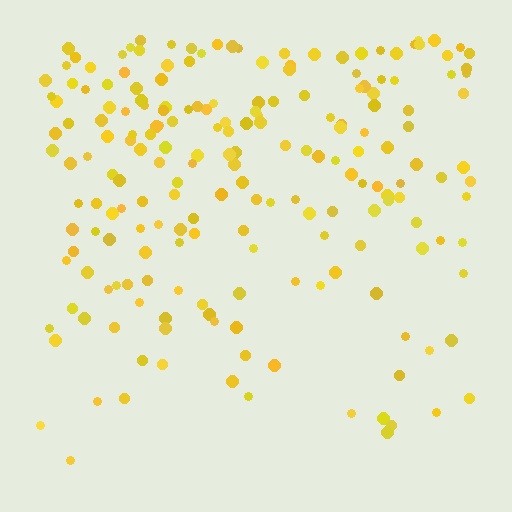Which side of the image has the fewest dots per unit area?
The bottom.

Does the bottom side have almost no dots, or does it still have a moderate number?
Still a moderate number, just noticeably fewer than the top.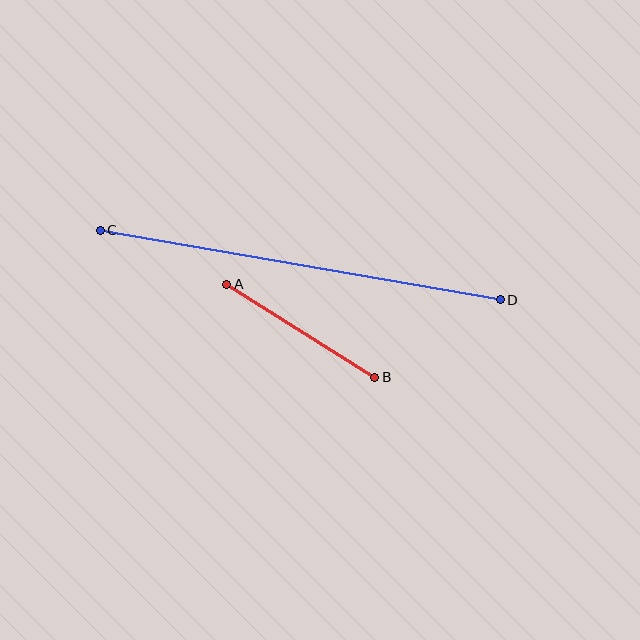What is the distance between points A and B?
The distance is approximately 174 pixels.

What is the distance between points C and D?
The distance is approximately 406 pixels.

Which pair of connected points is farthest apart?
Points C and D are farthest apart.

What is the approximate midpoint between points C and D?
The midpoint is at approximately (300, 265) pixels.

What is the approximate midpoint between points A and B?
The midpoint is at approximately (301, 331) pixels.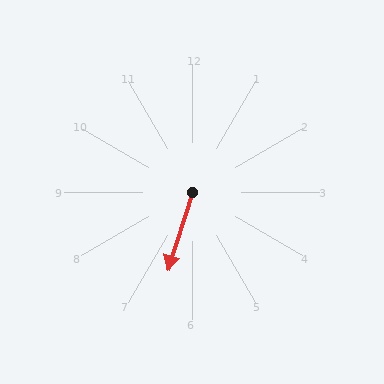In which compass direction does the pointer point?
South.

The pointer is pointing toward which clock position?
Roughly 7 o'clock.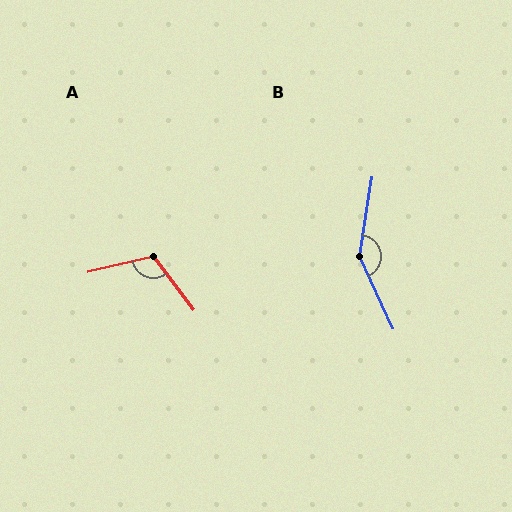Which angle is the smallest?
A, at approximately 114 degrees.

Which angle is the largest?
B, at approximately 147 degrees.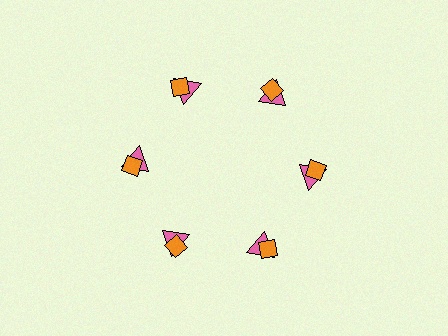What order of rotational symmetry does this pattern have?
This pattern has 6-fold rotational symmetry.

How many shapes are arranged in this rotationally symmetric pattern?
There are 12 shapes, arranged in 6 groups of 2.